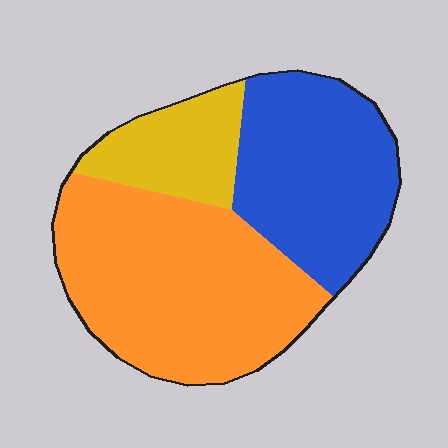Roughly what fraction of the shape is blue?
Blue takes up about one third (1/3) of the shape.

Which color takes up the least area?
Yellow, at roughly 15%.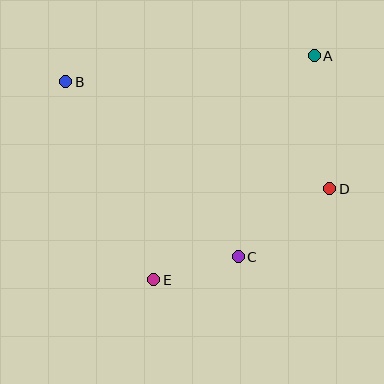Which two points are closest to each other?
Points C and E are closest to each other.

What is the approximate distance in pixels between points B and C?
The distance between B and C is approximately 246 pixels.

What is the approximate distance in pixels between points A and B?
The distance between A and B is approximately 250 pixels.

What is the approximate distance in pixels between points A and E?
The distance between A and E is approximately 276 pixels.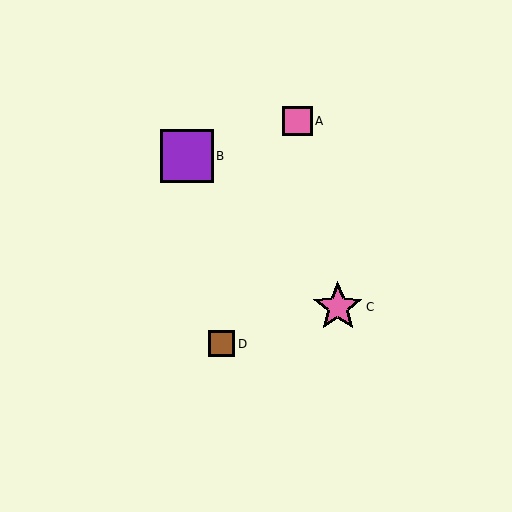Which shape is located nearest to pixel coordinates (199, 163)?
The purple square (labeled B) at (187, 156) is nearest to that location.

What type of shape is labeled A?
Shape A is a pink square.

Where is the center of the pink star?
The center of the pink star is at (338, 307).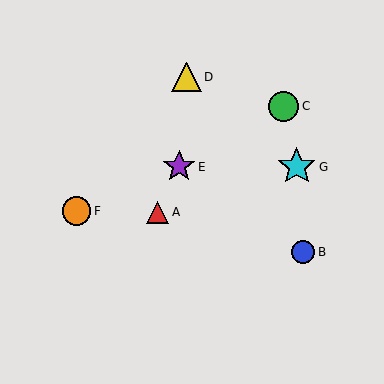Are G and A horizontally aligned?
No, G is at y≈167 and A is at y≈212.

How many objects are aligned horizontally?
2 objects (E, G) are aligned horizontally.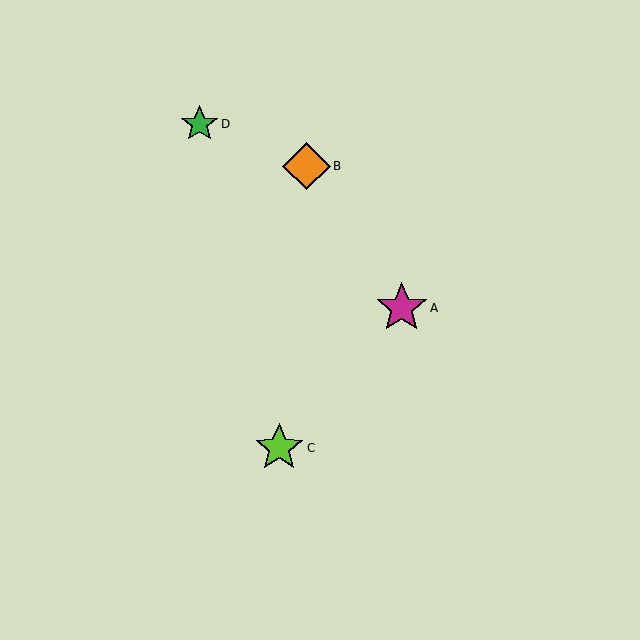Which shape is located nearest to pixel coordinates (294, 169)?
The orange diamond (labeled B) at (306, 166) is nearest to that location.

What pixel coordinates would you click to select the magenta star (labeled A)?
Click at (402, 308) to select the magenta star A.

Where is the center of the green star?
The center of the green star is at (200, 124).